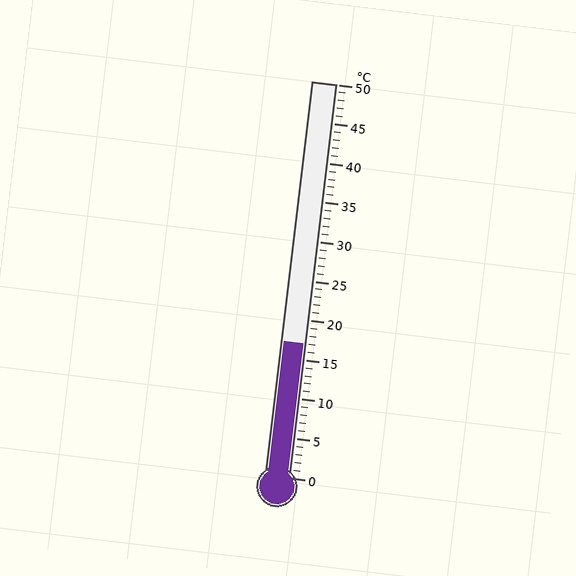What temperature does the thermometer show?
The thermometer shows approximately 17°C.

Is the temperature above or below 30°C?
The temperature is below 30°C.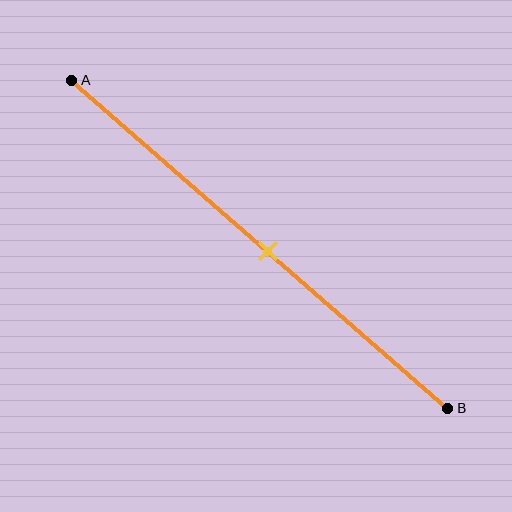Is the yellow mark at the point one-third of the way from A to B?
No, the mark is at about 50% from A, not at the 33% one-third point.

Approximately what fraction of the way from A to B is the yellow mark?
The yellow mark is approximately 50% of the way from A to B.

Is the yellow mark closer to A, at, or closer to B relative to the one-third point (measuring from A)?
The yellow mark is closer to point B than the one-third point of segment AB.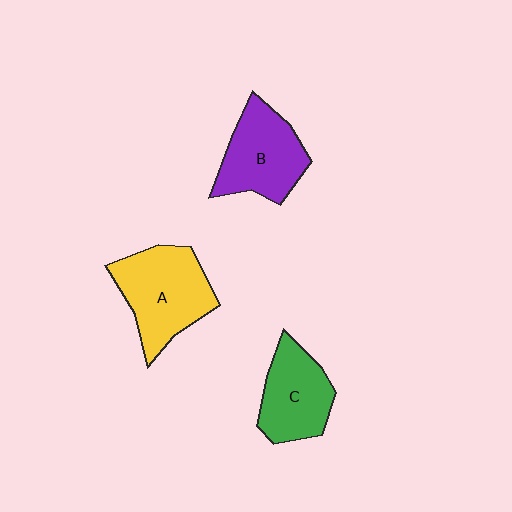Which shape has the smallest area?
Shape C (green).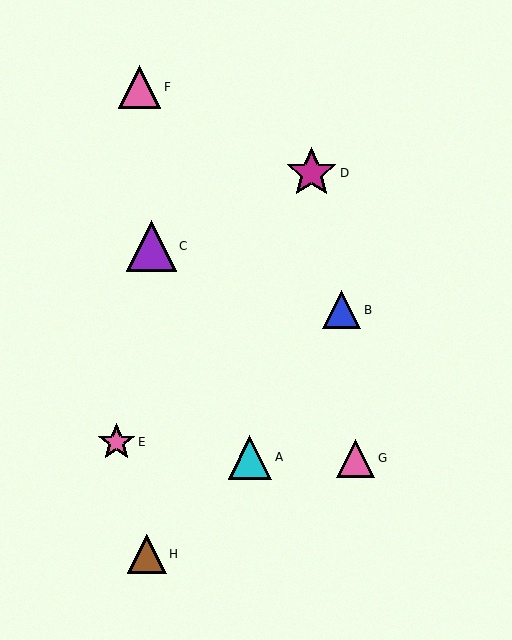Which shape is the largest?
The magenta star (labeled D) is the largest.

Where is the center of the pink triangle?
The center of the pink triangle is at (356, 458).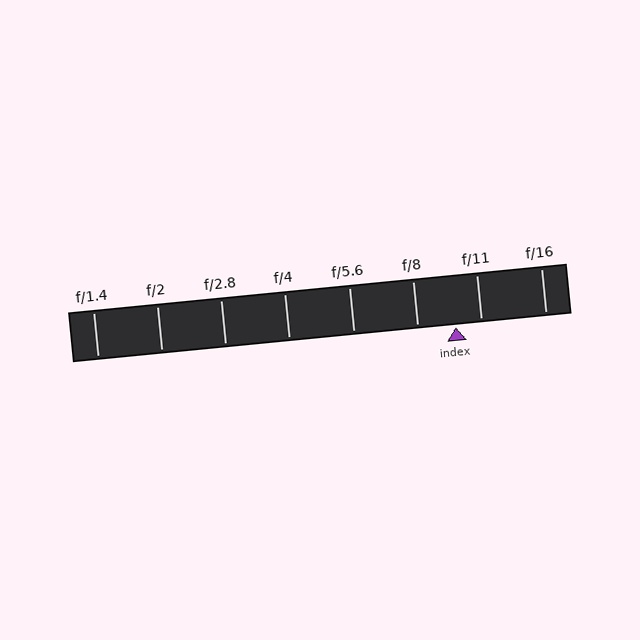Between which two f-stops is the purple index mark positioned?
The index mark is between f/8 and f/11.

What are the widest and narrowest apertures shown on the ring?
The widest aperture shown is f/1.4 and the narrowest is f/16.